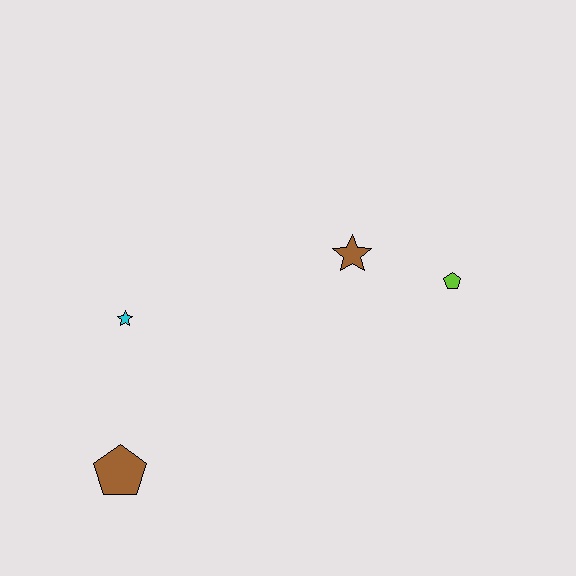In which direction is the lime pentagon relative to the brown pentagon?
The lime pentagon is to the right of the brown pentagon.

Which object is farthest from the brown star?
The brown pentagon is farthest from the brown star.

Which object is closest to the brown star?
The lime pentagon is closest to the brown star.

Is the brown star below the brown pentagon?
No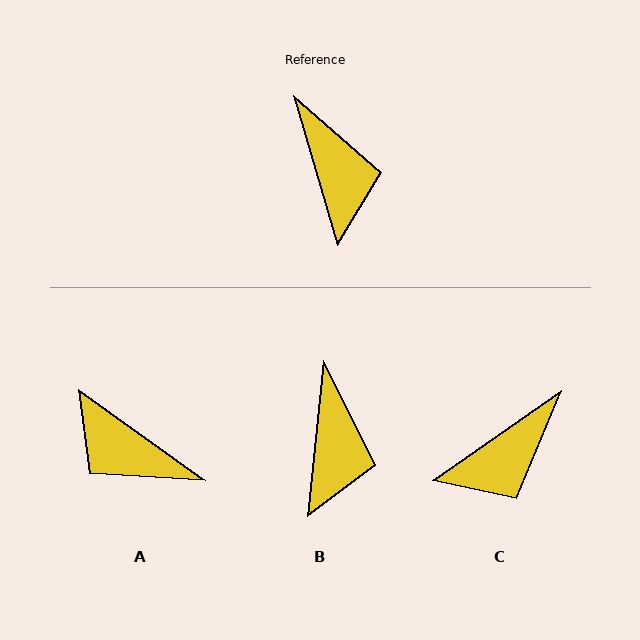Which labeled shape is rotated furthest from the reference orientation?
A, about 142 degrees away.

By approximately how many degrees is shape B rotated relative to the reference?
Approximately 22 degrees clockwise.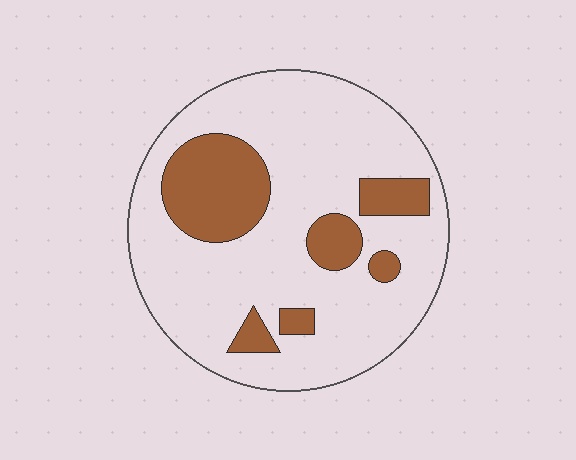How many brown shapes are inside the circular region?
6.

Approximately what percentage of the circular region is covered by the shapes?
Approximately 20%.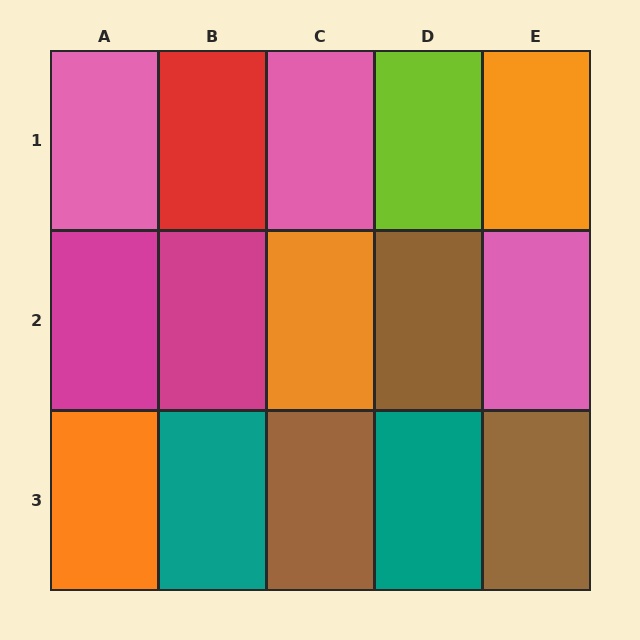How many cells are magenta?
2 cells are magenta.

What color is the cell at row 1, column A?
Pink.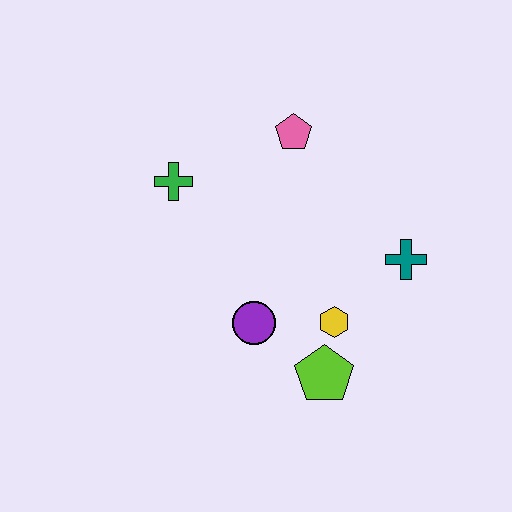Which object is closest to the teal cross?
The yellow hexagon is closest to the teal cross.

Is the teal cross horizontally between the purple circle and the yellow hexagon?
No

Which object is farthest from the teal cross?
The green cross is farthest from the teal cross.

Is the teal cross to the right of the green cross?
Yes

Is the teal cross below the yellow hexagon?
No